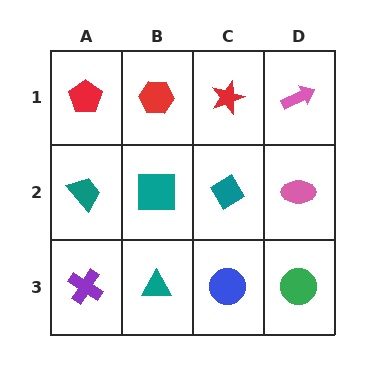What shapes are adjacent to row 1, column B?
A teal square (row 2, column B), a red pentagon (row 1, column A), a red star (row 1, column C).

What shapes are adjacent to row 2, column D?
A pink arrow (row 1, column D), a green circle (row 3, column D), a teal diamond (row 2, column C).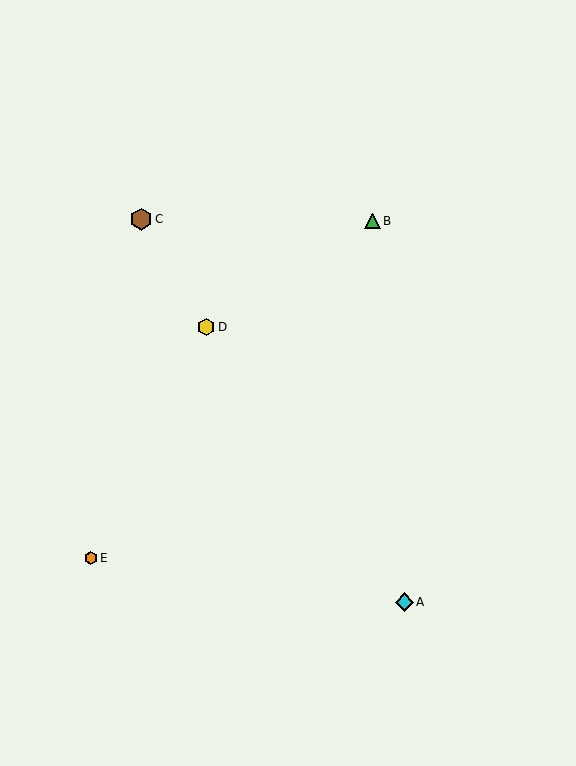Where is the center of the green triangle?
The center of the green triangle is at (373, 221).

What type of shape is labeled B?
Shape B is a green triangle.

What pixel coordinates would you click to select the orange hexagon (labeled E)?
Click at (91, 558) to select the orange hexagon E.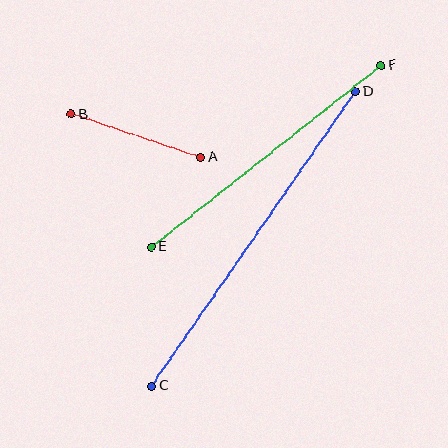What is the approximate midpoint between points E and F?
The midpoint is at approximately (266, 156) pixels.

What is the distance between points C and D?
The distance is approximately 358 pixels.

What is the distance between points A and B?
The distance is approximately 136 pixels.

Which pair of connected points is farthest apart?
Points C and D are farthest apart.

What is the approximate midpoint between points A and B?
The midpoint is at approximately (136, 136) pixels.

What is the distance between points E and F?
The distance is approximately 293 pixels.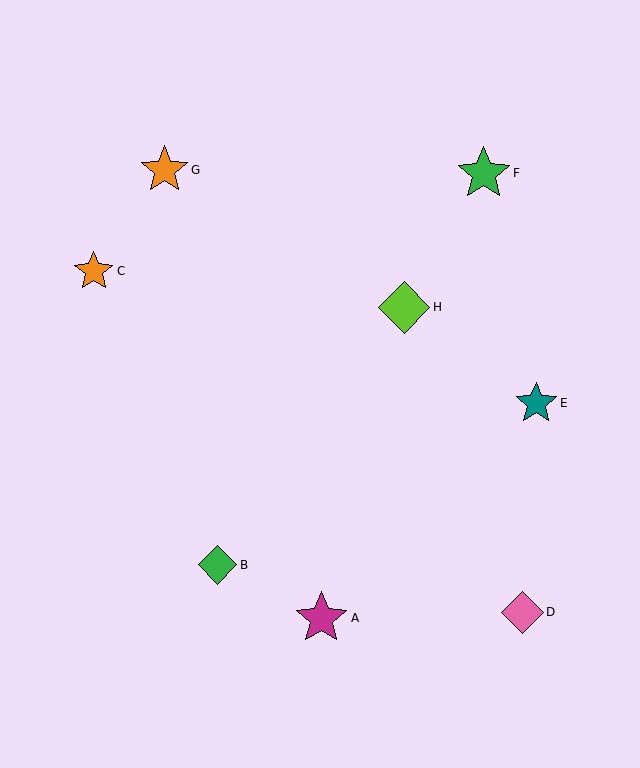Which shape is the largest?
The green star (labeled F) is the largest.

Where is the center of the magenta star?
The center of the magenta star is at (321, 618).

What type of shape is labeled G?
Shape G is an orange star.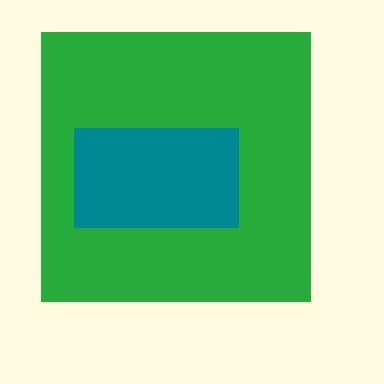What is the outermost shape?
The green square.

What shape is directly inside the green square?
The teal rectangle.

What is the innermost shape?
The teal rectangle.